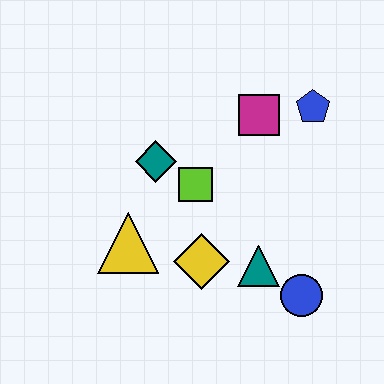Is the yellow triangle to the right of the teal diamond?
No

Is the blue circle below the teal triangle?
Yes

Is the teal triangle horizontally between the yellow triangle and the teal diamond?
No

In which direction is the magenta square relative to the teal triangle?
The magenta square is above the teal triangle.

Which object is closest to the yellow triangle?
The yellow diamond is closest to the yellow triangle.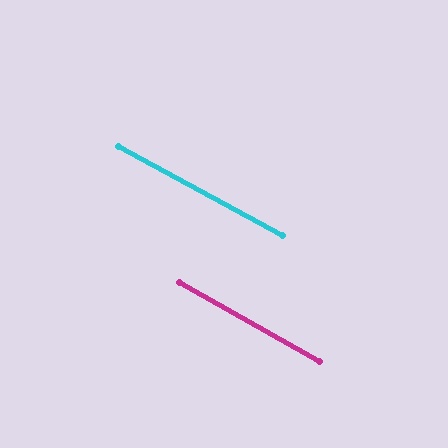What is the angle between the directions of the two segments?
Approximately 1 degree.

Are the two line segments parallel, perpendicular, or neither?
Parallel — their directions differ by only 1.0°.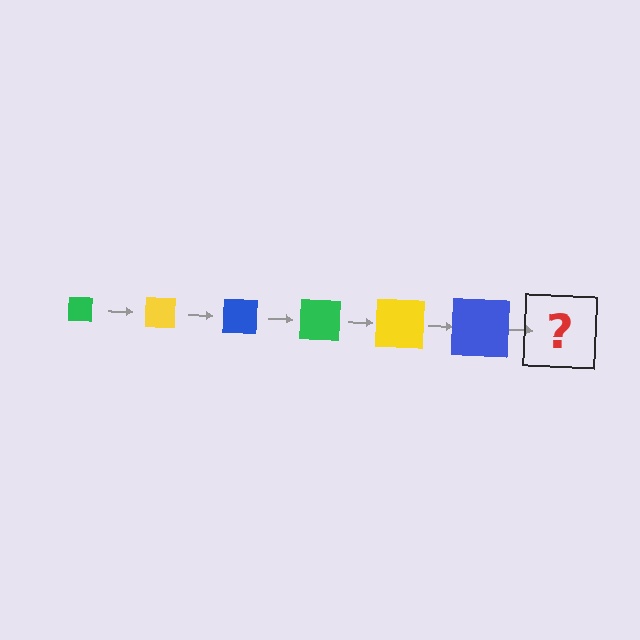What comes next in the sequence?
The next element should be a green square, larger than the previous one.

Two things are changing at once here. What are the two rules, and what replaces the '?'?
The two rules are that the square grows larger each step and the color cycles through green, yellow, and blue. The '?' should be a green square, larger than the previous one.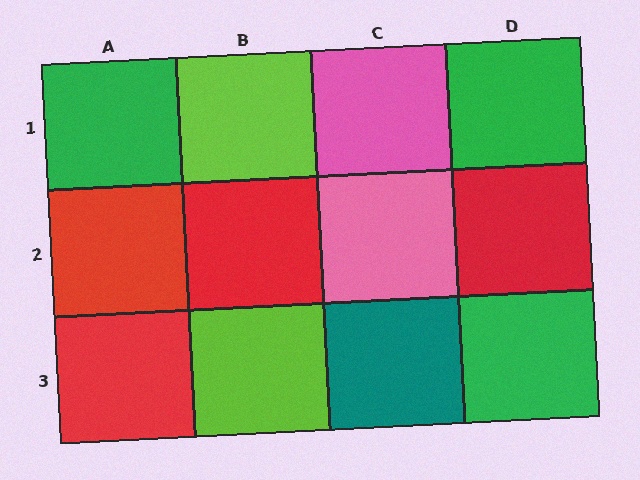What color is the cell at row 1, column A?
Green.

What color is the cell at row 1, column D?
Green.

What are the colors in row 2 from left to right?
Red, red, pink, red.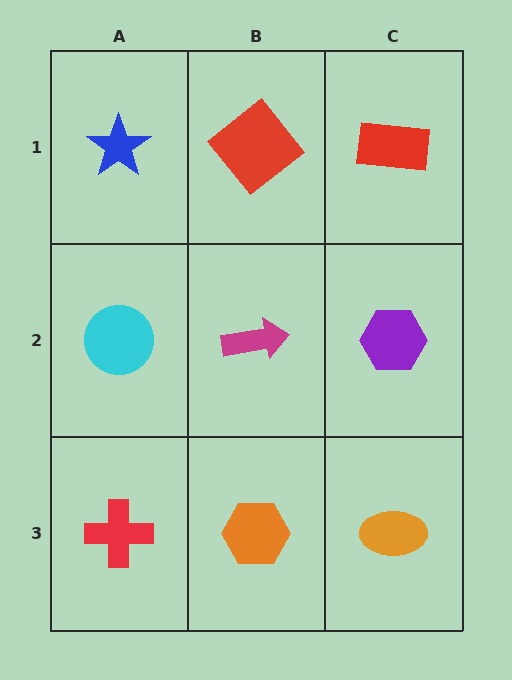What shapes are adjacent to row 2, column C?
A red rectangle (row 1, column C), an orange ellipse (row 3, column C), a magenta arrow (row 2, column B).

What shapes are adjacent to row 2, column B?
A red diamond (row 1, column B), an orange hexagon (row 3, column B), a cyan circle (row 2, column A), a purple hexagon (row 2, column C).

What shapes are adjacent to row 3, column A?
A cyan circle (row 2, column A), an orange hexagon (row 3, column B).